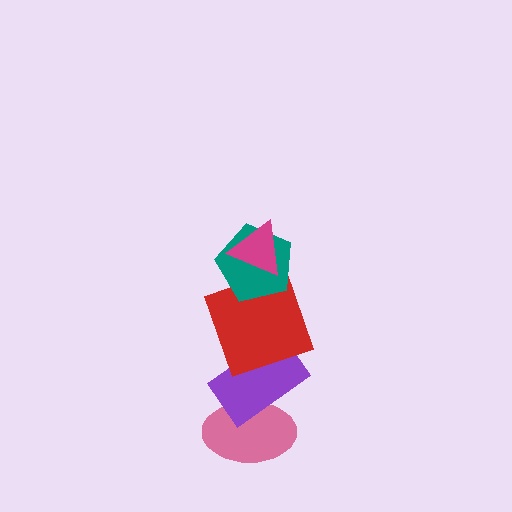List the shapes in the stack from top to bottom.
From top to bottom: the magenta triangle, the teal pentagon, the red square, the purple rectangle, the pink ellipse.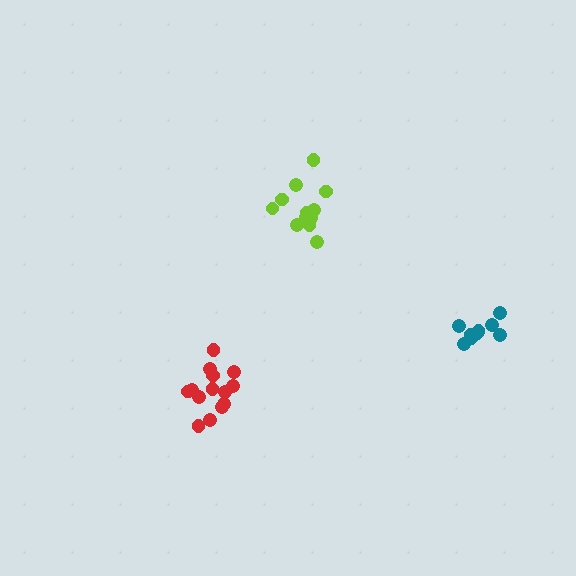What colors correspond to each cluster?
The clusters are colored: lime, teal, red.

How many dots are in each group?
Group 1: 12 dots, Group 2: 9 dots, Group 3: 14 dots (35 total).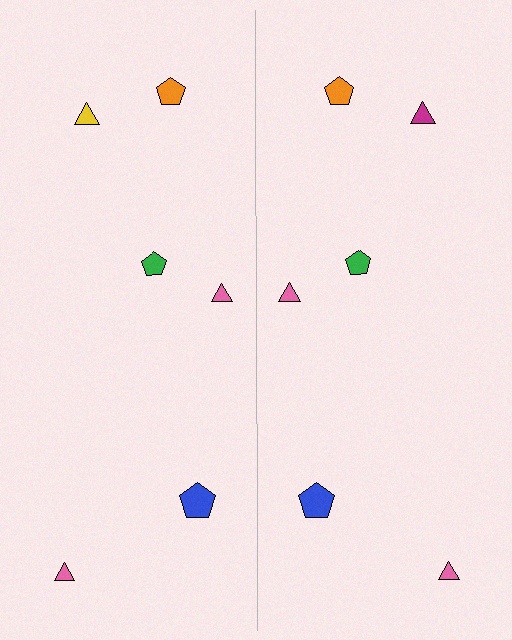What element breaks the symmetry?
The magenta triangle on the right side breaks the symmetry — its mirror counterpart is yellow.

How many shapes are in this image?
There are 12 shapes in this image.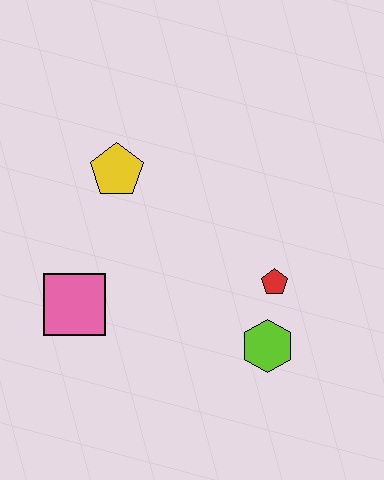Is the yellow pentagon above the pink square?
Yes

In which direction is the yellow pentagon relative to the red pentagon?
The yellow pentagon is to the left of the red pentagon.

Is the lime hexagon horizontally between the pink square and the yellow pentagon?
No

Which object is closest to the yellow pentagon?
The pink square is closest to the yellow pentagon.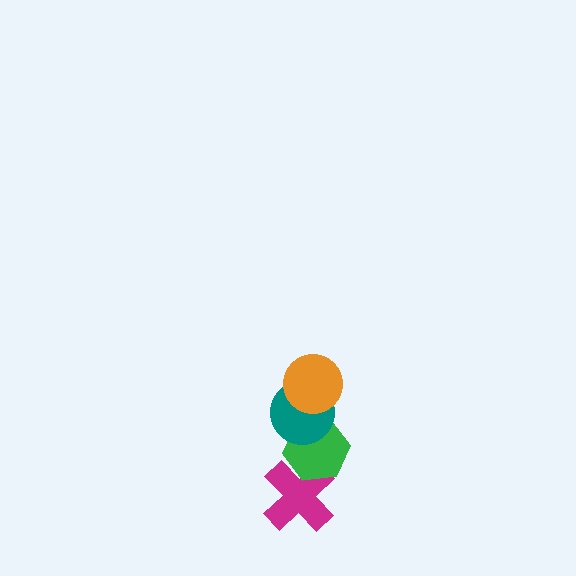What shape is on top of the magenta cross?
The green hexagon is on top of the magenta cross.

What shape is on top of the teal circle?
The orange circle is on top of the teal circle.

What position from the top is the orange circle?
The orange circle is 1st from the top.